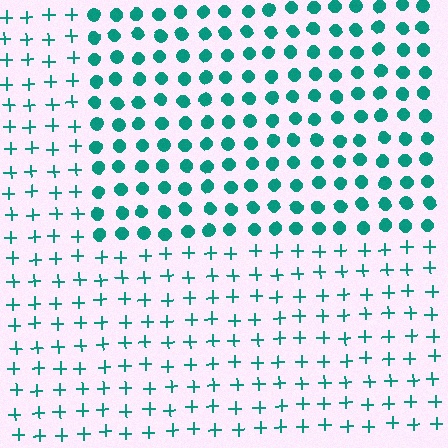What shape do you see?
I see a rectangle.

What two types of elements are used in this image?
The image uses circles inside the rectangle region and plus signs outside it.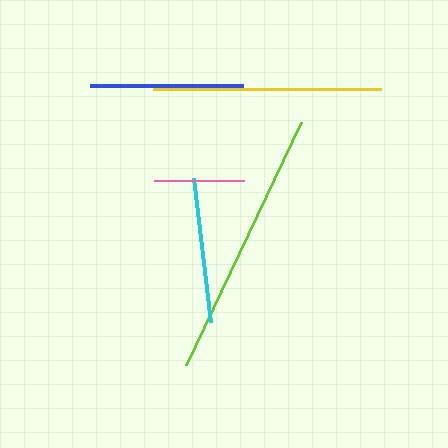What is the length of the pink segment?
The pink segment is approximately 90 pixels long.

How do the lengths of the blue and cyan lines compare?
The blue and cyan lines are approximately the same length.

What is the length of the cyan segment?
The cyan segment is approximately 145 pixels long.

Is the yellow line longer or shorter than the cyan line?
The yellow line is longer than the cyan line.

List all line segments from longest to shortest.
From longest to shortest: lime, yellow, blue, cyan, pink.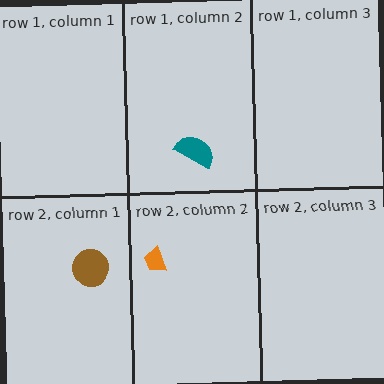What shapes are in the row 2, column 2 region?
The orange trapezoid.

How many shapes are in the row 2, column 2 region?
1.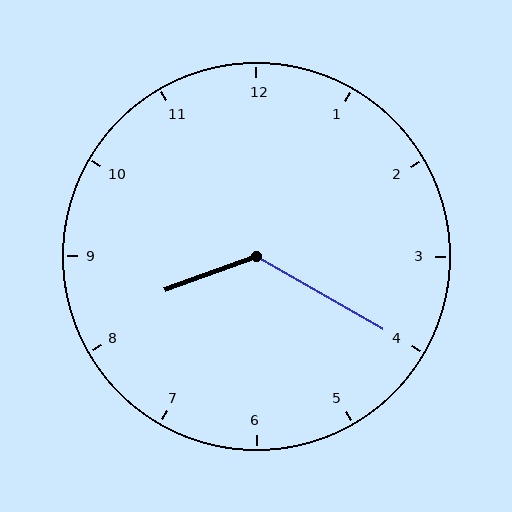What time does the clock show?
8:20.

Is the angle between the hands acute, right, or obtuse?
It is obtuse.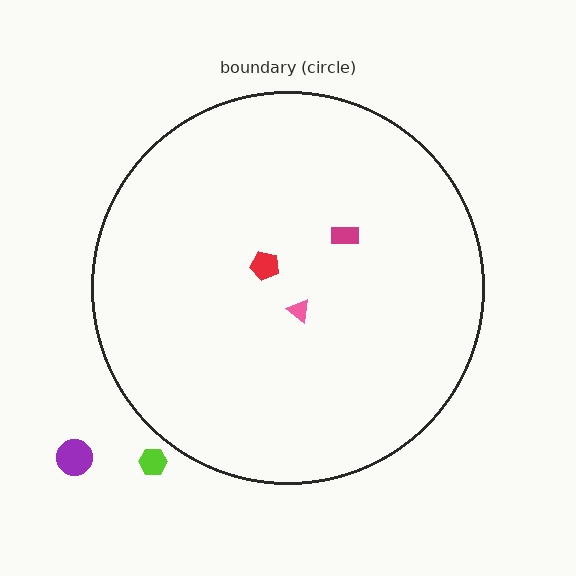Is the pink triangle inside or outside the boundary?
Inside.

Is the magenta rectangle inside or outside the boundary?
Inside.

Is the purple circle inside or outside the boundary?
Outside.